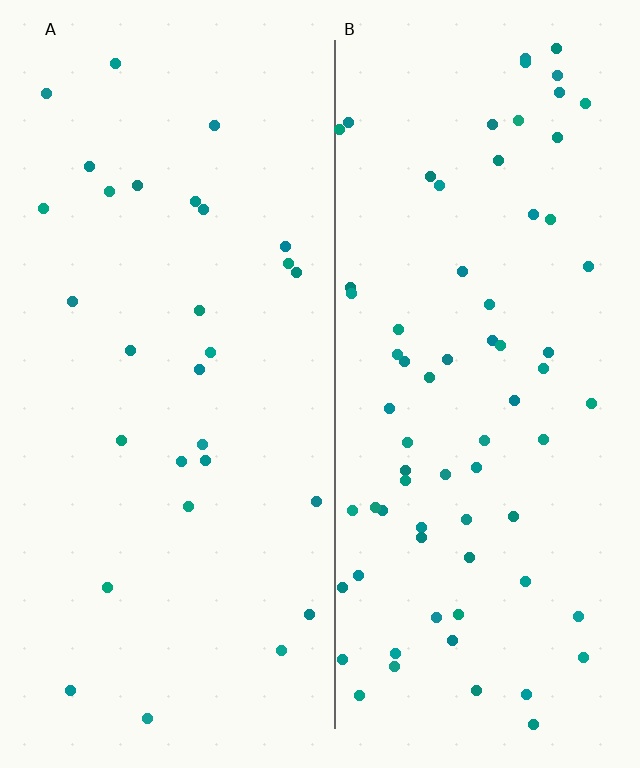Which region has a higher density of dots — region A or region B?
B (the right).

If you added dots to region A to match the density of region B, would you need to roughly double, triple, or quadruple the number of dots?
Approximately double.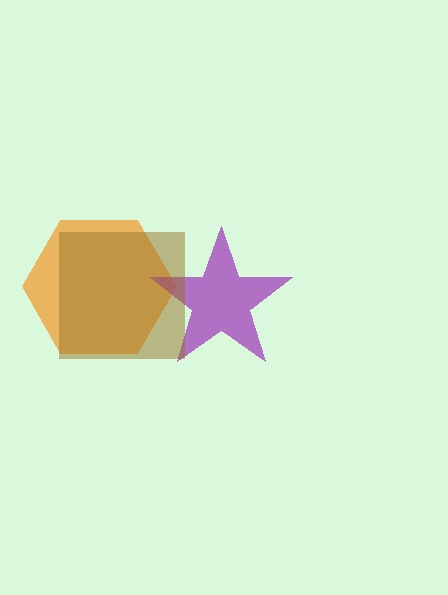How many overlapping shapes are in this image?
There are 3 overlapping shapes in the image.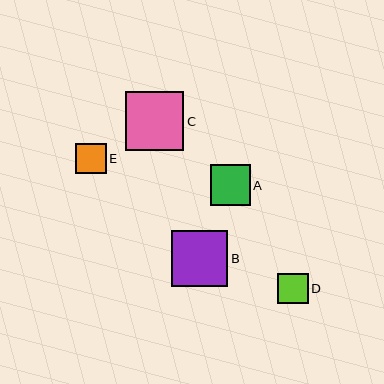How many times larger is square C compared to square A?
Square C is approximately 1.5 times the size of square A.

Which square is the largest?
Square C is the largest with a size of approximately 59 pixels.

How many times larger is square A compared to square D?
Square A is approximately 1.3 times the size of square D.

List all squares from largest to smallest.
From largest to smallest: C, B, A, D, E.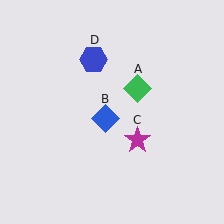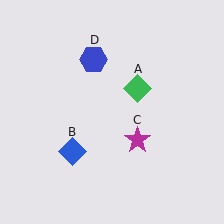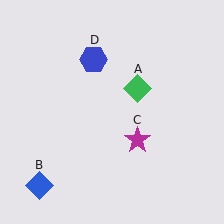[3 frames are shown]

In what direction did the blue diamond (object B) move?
The blue diamond (object B) moved down and to the left.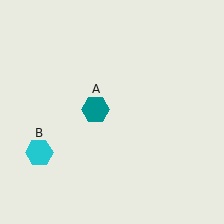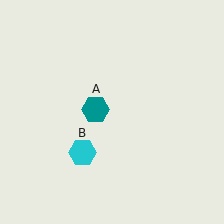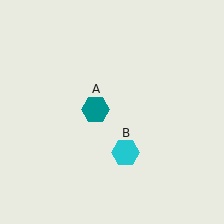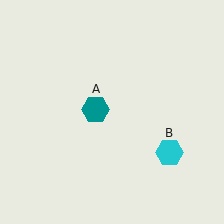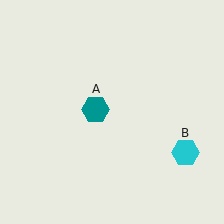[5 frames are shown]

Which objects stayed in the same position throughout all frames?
Teal hexagon (object A) remained stationary.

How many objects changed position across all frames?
1 object changed position: cyan hexagon (object B).